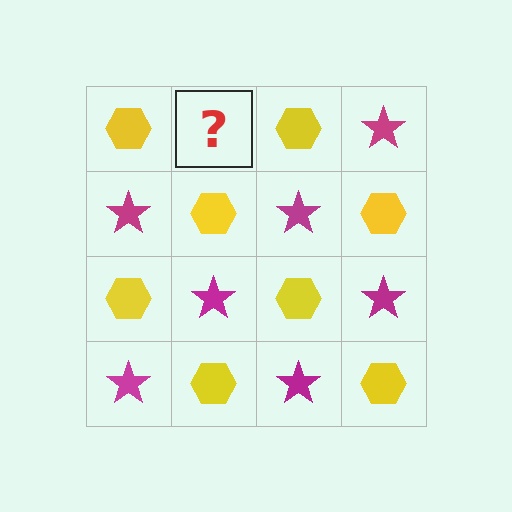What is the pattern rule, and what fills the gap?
The rule is that it alternates yellow hexagon and magenta star in a checkerboard pattern. The gap should be filled with a magenta star.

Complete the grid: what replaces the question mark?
The question mark should be replaced with a magenta star.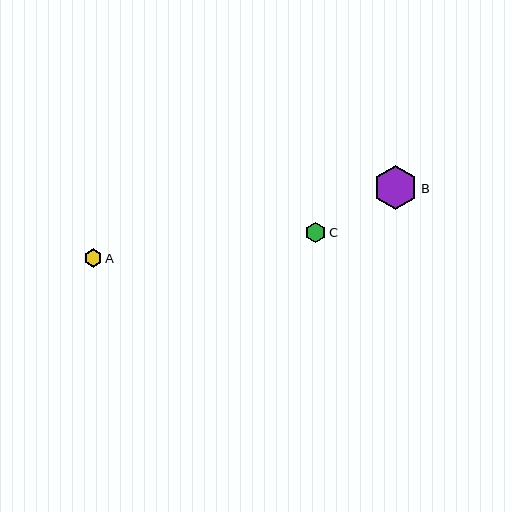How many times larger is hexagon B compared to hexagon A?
Hexagon B is approximately 2.4 times the size of hexagon A.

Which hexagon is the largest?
Hexagon B is the largest with a size of approximately 44 pixels.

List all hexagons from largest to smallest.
From largest to smallest: B, C, A.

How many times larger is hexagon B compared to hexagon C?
Hexagon B is approximately 2.2 times the size of hexagon C.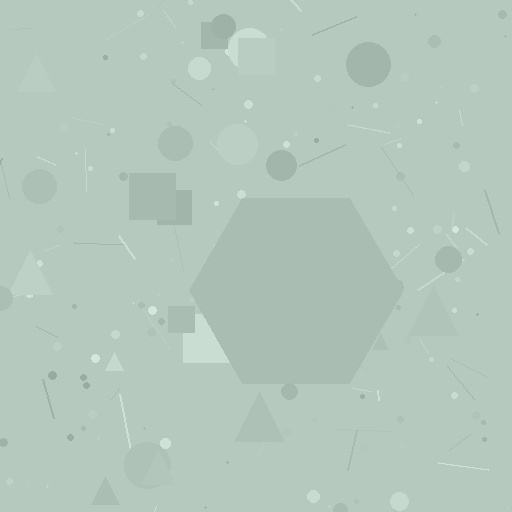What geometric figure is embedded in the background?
A hexagon is embedded in the background.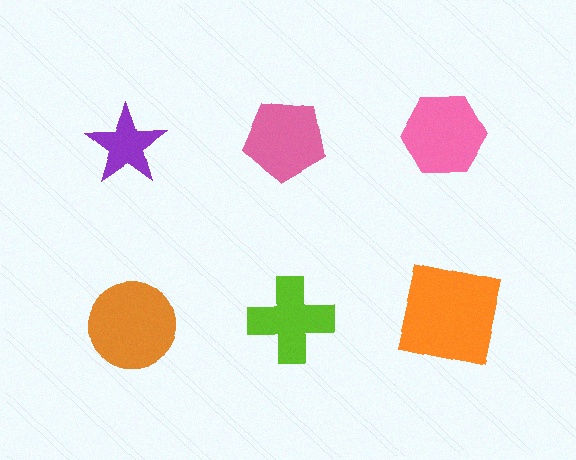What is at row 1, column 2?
A pink pentagon.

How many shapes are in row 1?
3 shapes.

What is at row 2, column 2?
A lime cross.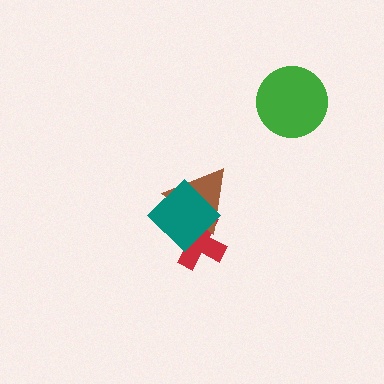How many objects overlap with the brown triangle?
2 objects overlap with the brown triangle.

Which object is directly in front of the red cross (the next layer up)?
The brown triangle is directly in front of the red cross.